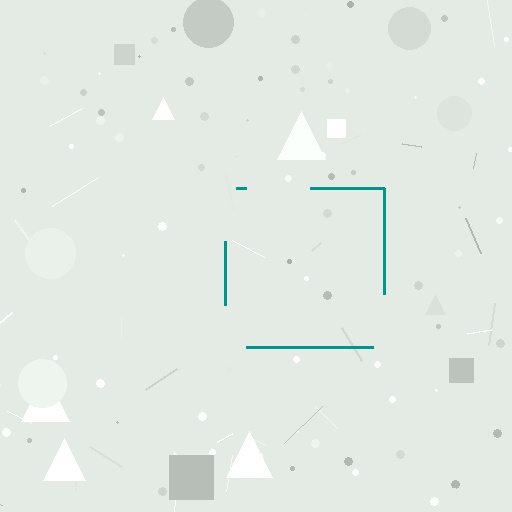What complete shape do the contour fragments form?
The contour fragments form a square.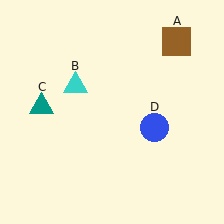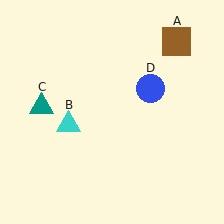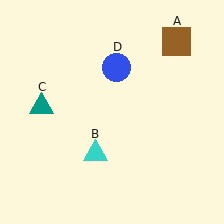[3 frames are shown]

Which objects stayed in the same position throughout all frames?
Brown square (object A) and teal triangle (object C) remained stationary.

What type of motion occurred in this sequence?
The cyan triangle (object B), blue circle (object D) rotated counterclockwise around the center of the scene.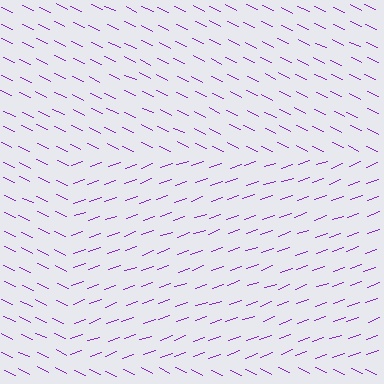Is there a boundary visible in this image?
Yes, there is a texture boundary formed by a change in line orientation.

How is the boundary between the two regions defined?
The boundary is defined purely by a change in line orientation (approximately 45 degrees difference). All lines are the same color and thickness.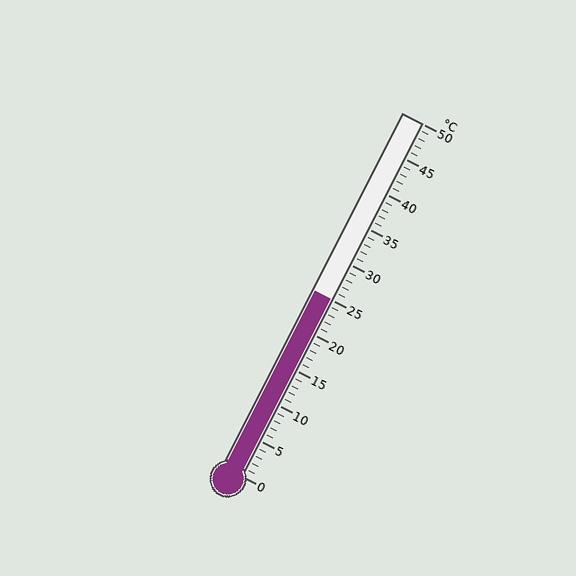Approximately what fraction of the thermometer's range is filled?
The thermometer is filled to approximately 50% of its range.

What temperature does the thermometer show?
The thermometer shows approximately 25°C.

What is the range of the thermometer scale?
The thermometer scale ranges from 0°C to 50°C.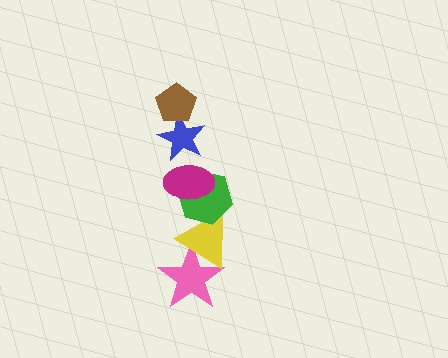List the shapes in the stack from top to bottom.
From top to bottom: the brown pentagon, the blue star, the magenta ellipse, the green hexagon, the yellow triangle, the pink star.